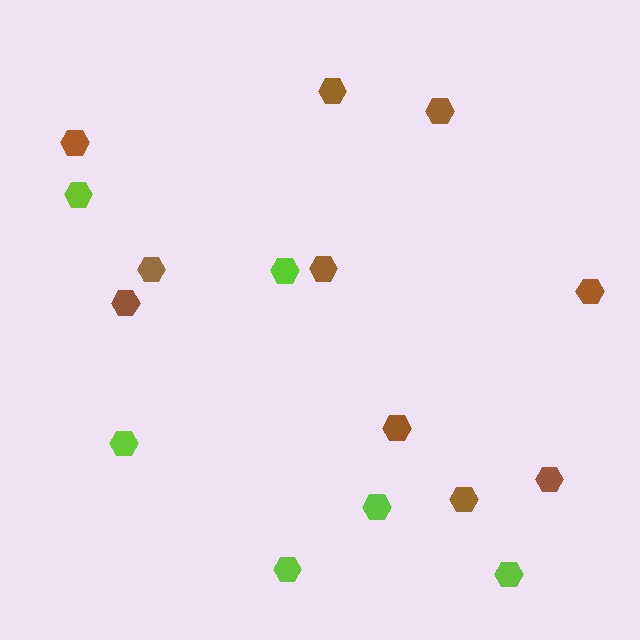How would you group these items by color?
There are 2 groups: one group of brown hexagons (10) and one group of lime hexagons (6).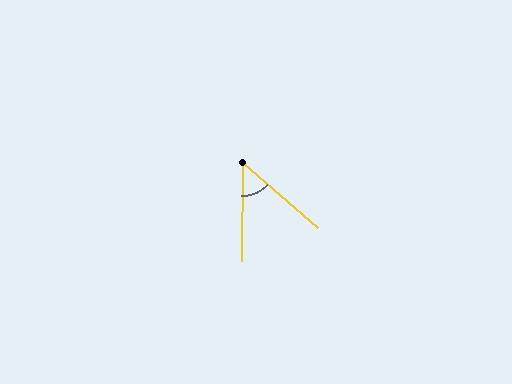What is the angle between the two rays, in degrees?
Approximately 50 degrees.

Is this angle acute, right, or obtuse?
It is acute.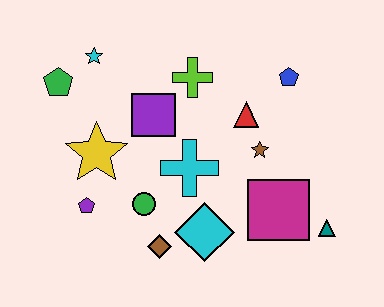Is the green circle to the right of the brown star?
No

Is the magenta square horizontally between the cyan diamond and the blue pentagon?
Yes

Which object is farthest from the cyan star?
The teal triangle is farthest from the cyan star.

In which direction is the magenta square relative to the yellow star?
The magenta square is to the right of the yellow star.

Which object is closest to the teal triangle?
The magenta square is closest to the teal triangle.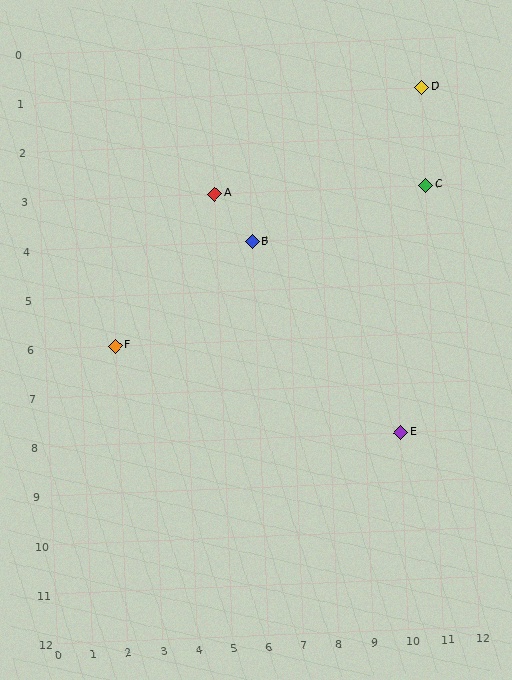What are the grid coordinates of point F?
Point F is at grid coordinates (2, 6).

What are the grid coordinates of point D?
Point D is at grid coordinates (11, 1).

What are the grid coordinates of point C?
Point C is at grid coordinates (11, 3).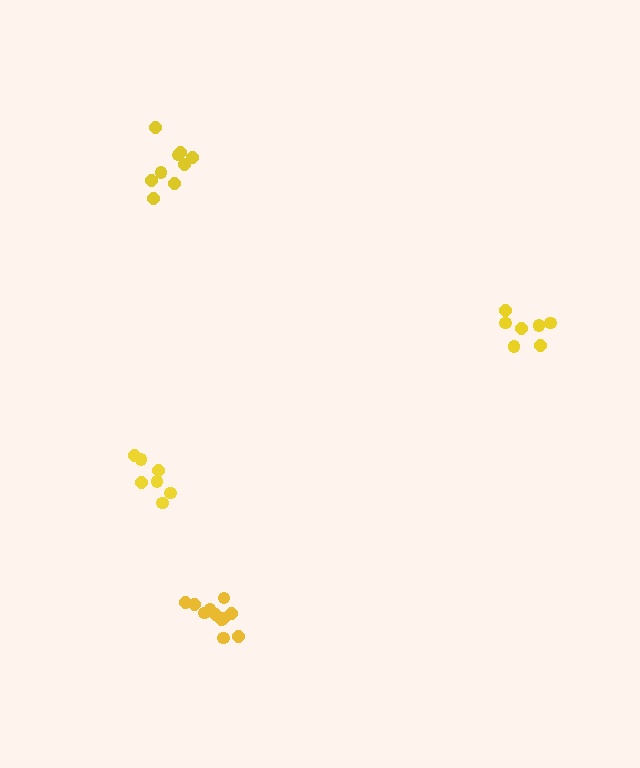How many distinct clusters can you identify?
There are 4 distinct clusters.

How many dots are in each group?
Group 1: 7 dots, Group 2: 11 dots, Group 3: 9 dots, Group 4: 7 dots (34 total).